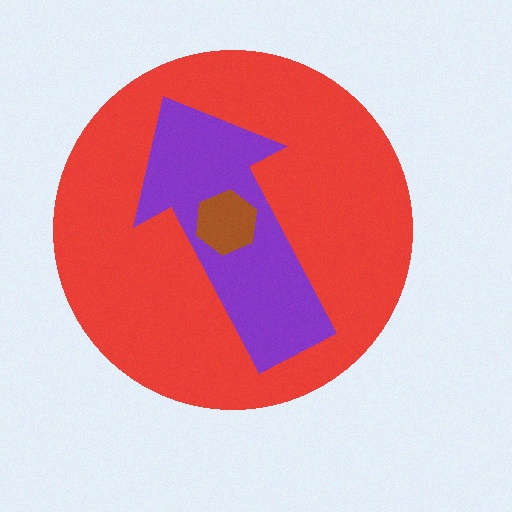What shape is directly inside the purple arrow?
The brown hexagon.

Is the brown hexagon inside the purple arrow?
Yes.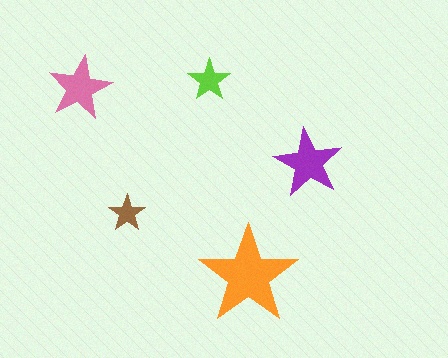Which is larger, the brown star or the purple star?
The purple one.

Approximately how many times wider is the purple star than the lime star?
About 1.5 times wider.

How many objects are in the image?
There are 5 objects in the image.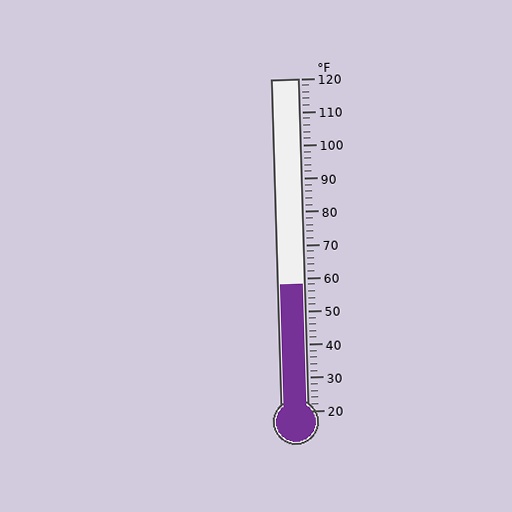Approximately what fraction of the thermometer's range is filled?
The thermometer is filled to approximately 40% of its range.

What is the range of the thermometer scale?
The thermometer scale ranges from 20°F to 120°F.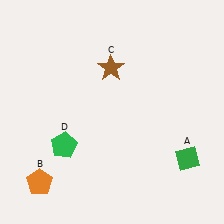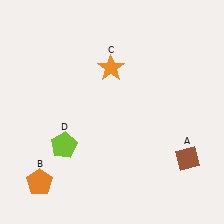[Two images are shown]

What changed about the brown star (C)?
In Image 1, C is brown. In Image 2, it changed to orange.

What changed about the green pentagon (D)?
In Image 1, D is green. In Image 2, it changed to lime.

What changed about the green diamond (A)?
In Image 1, A is green. In Image 2, it changed to brown.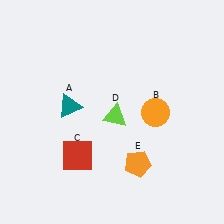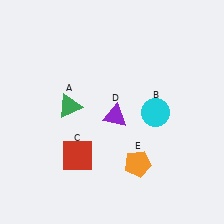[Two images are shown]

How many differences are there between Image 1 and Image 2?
There are 3 differences between the two images.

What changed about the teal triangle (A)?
In Image 1, A is teal. In Image 2, it changed to green.